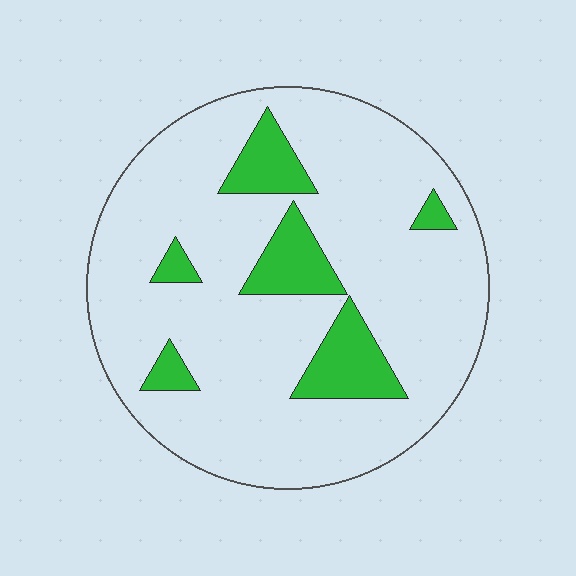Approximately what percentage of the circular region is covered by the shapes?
Approximately 15%.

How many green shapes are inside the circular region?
6.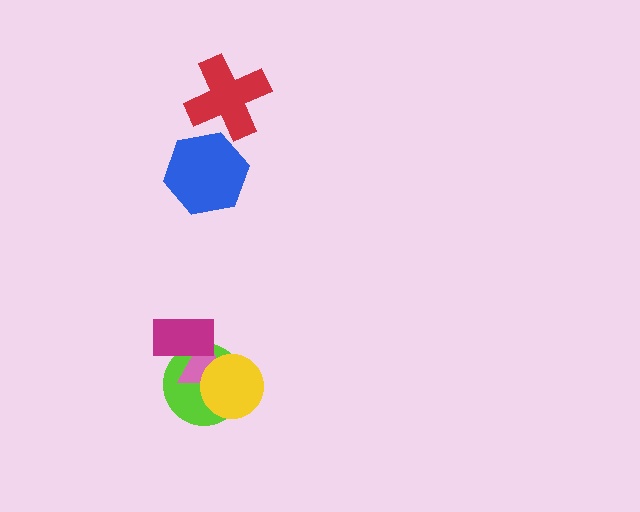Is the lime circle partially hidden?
Yes, it is partially covered by another shape.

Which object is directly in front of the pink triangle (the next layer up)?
The yellow circle is directly in front of the pink triangle.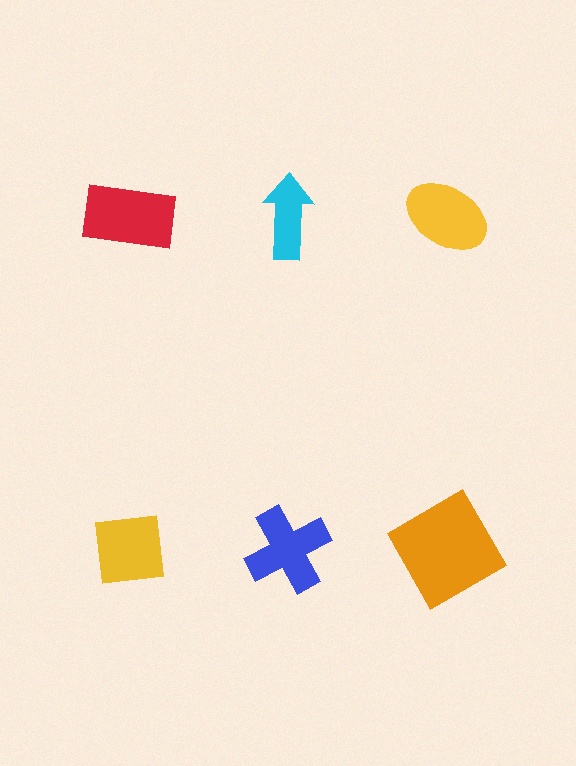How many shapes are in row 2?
3 shapes.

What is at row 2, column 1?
A yellow square.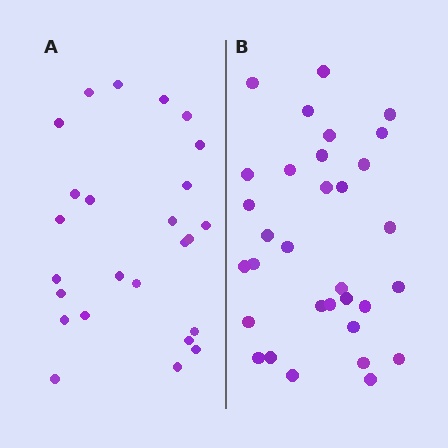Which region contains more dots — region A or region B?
Region B (the right region) has more dots.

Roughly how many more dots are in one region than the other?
Region B has roughly 8 or so more dots than region A.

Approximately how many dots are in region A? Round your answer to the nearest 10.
About 20 dots. (The exact count is 25, which rounds to 20.)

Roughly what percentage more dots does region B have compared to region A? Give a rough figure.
About 30% more.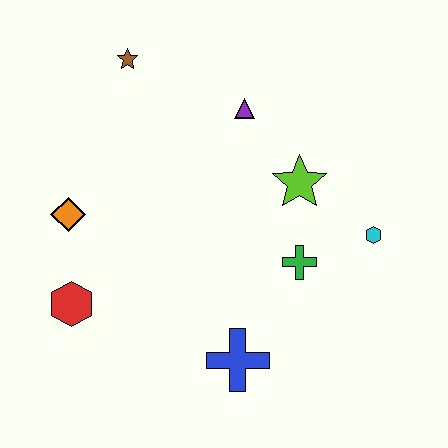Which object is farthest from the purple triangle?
The red hexagon is farthest from the purple triangle.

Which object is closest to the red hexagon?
The orange diamond is closest to the red hexagon.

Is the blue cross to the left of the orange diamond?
No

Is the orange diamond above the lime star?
No